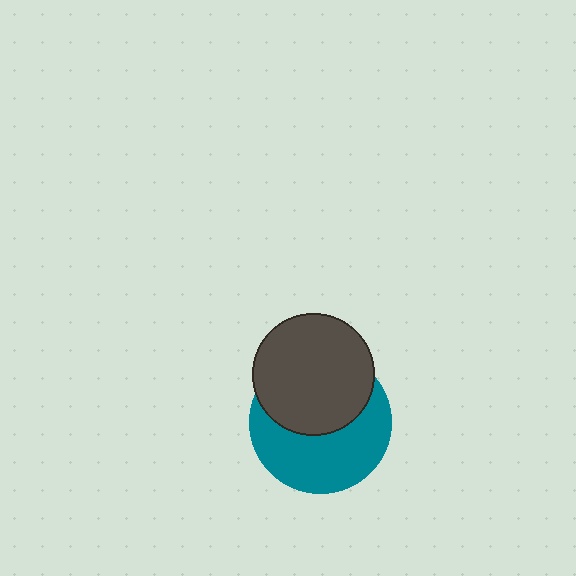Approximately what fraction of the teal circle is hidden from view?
Roughly 47% of the teal circle is hidden behind the dark gray circle.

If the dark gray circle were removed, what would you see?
You would see the complete teal circle.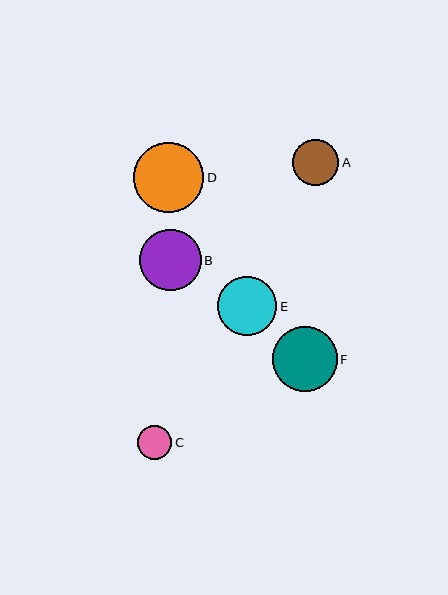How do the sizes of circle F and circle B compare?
Circle F and circle B are approximately the same size.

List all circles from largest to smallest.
From largest to smallest: D, F, B, E, A, C.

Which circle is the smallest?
Circle C is the smallest with a size of approximately 34 pixels.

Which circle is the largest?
Circle D is the largest with a size of approximately 70 pixels.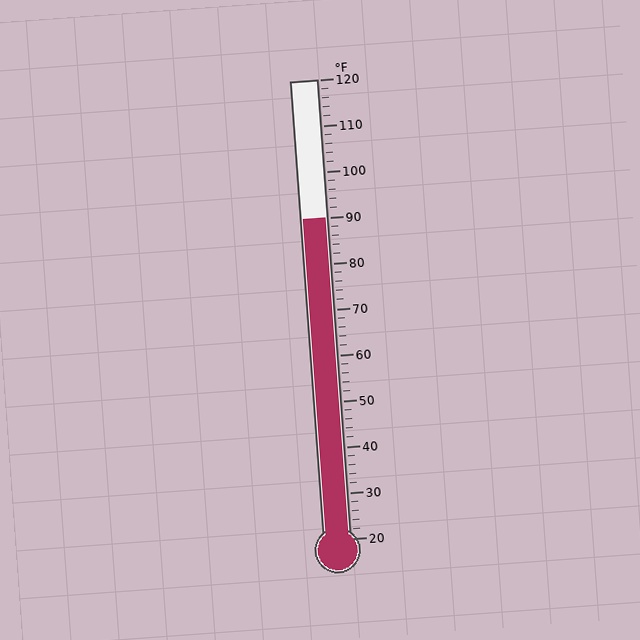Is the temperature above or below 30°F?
The temperature is above 30°F.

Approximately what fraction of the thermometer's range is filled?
The thermometer is filled to approximately 70% of its range.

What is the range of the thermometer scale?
The thermometer scale ranges from 20°F to 120°F.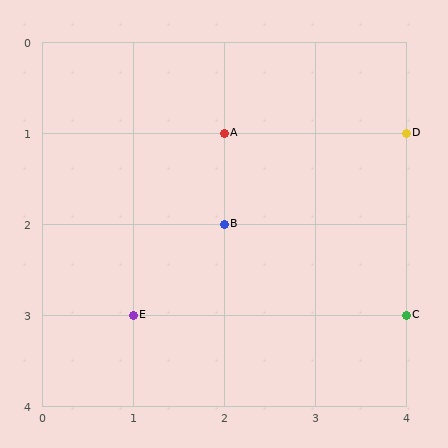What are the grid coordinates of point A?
Point A is at grid coordinates (2, 1).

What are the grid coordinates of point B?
Point B is at grid coordinates (2, 2).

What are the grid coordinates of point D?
Point D is at grid coordinates (4, 1).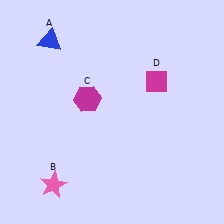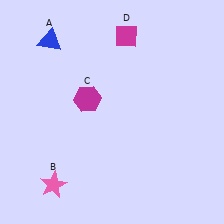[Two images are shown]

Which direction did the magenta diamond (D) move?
The magenta diamond (D) moved up.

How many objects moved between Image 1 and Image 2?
1 object moved between the two images.